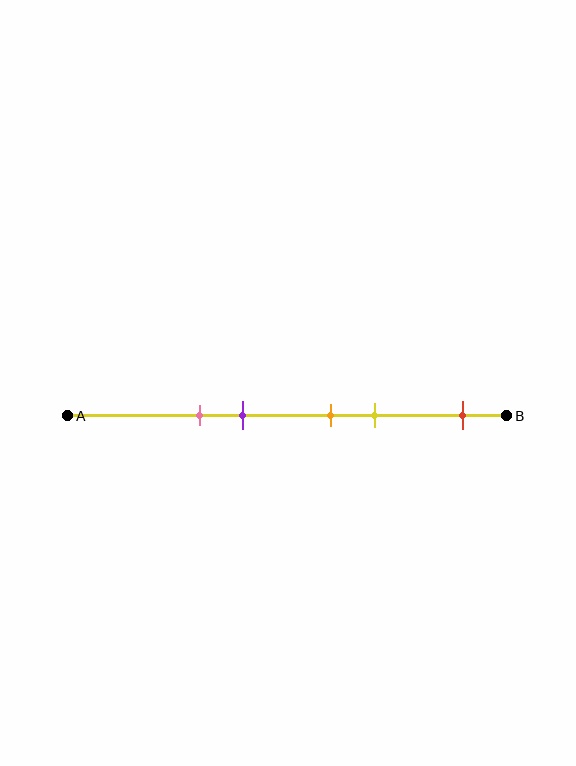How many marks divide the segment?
There are 5 marks dividing the segment.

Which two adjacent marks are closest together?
The orange and yellow marks are the closest adjacent pair.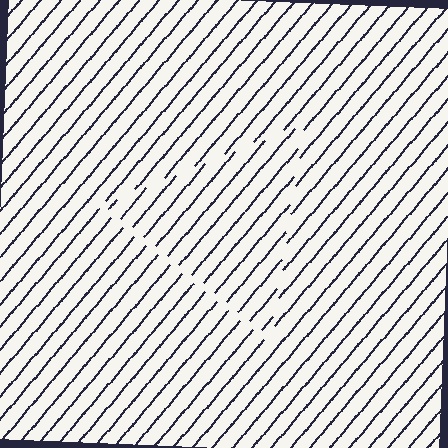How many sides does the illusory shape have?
3 sides — the line-ends trace a triangle.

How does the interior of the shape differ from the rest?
The interior of the shape contains the same grating, shifted by half a period — the contour is defined by the phase discontinuity where line-ends from the inner and outer gratings abut.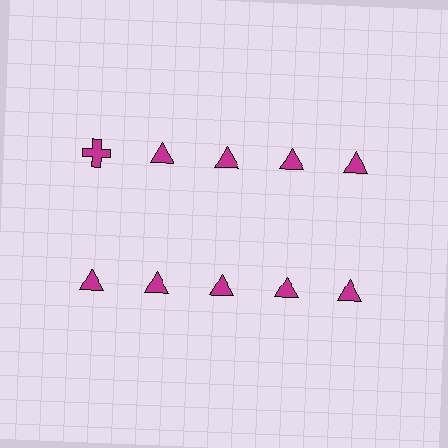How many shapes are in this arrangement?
There are 10 shapes arranged in a grid pattern.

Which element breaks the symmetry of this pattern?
The magenta cross in the top row, leftmost column breaks the symmetry. All other shapes are magenta triangles.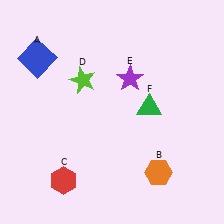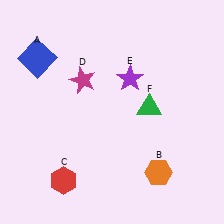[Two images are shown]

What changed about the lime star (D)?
In Image 1, D is lime. In Image 2, it changed to magenta.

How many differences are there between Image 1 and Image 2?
There is 1 difference between the two images.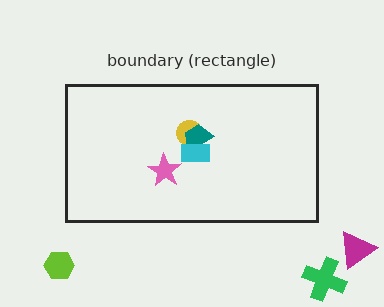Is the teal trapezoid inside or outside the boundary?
Inside.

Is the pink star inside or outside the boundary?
Inside.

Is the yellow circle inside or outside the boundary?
Inside.